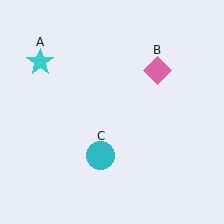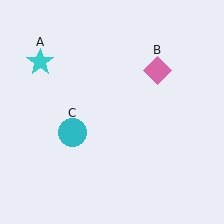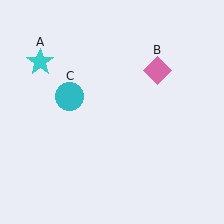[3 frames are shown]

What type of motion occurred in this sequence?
The cyan circle (object C) rotated clockwise around the center of the scene.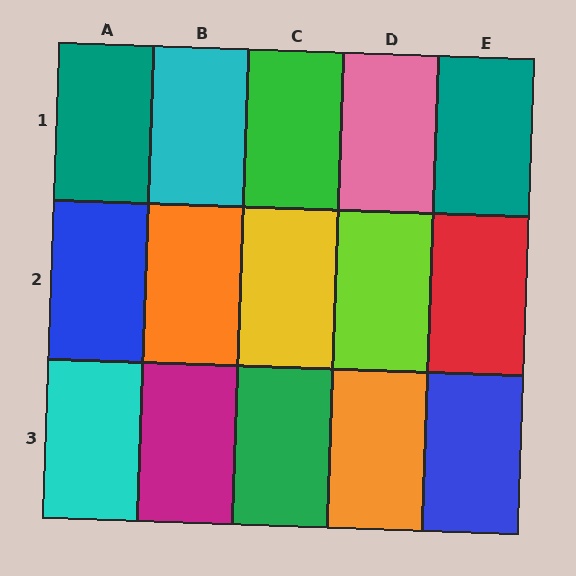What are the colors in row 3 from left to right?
Cyan, magenta, green, orange, blue.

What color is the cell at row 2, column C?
Yellow.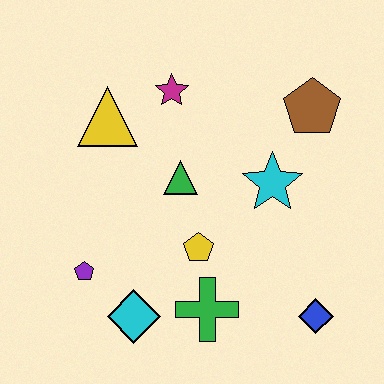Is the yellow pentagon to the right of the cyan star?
No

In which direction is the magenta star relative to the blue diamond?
The magenta star is above the blue diamond.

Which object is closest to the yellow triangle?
The magenta star is closest to the yellow triangle.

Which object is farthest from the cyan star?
The purple pentagon is farthest from the cyan star.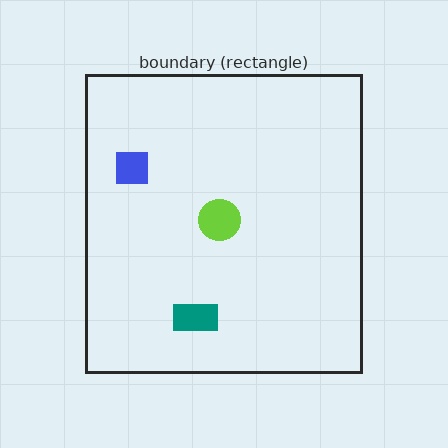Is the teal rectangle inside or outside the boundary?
Inside.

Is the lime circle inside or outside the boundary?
Inside.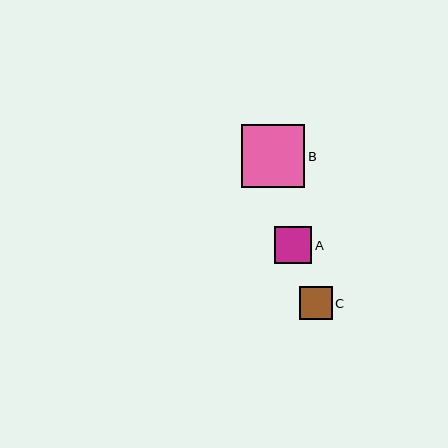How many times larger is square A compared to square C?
Square A is approximately 1.1 times the size of square C.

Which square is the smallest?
Square C is the smallest with a size of approximately 32 pixels.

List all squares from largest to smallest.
From largest to smallest: B, A, C.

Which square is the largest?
Square B is the largest with a size of approximately 63 pixels.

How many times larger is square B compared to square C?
Square B is approximately 1.9 times the size of square C.